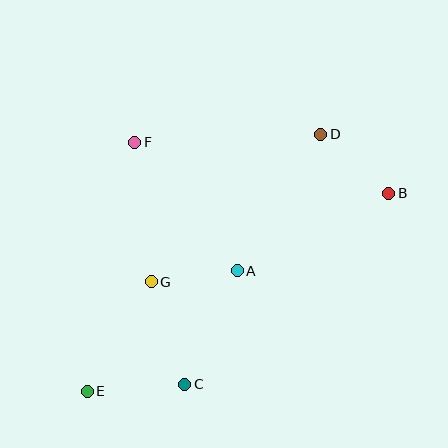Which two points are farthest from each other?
Points B and E are farthest from each other.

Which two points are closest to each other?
Points A and G are closest to each other.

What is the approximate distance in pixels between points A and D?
The distance between A and D is approximately 160 pixels.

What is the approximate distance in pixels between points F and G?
The distance between F and G is approximately 140 pixels.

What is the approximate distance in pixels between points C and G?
The distance between C and G is approximately 108 pixels.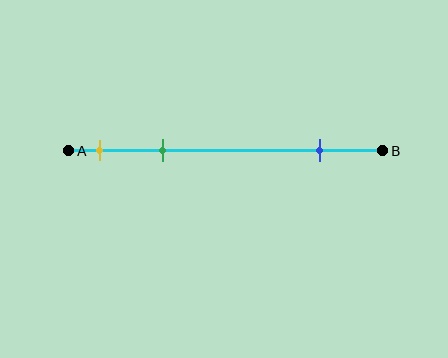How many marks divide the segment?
There are 3 marks dividing the segment.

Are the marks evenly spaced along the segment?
No, the marks are not evenly spaced.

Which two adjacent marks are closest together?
The yellow and green marks are the closest adjacent pair.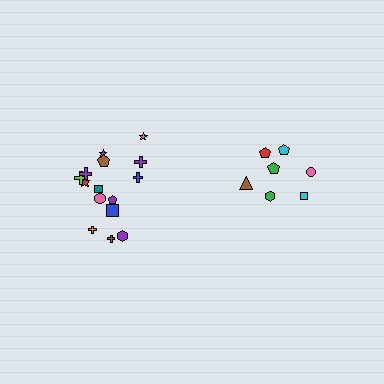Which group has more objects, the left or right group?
The left group.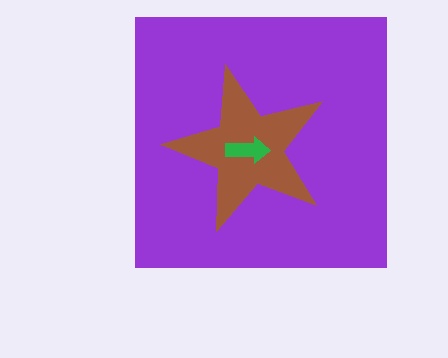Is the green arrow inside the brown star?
Yes.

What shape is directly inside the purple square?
The brown star.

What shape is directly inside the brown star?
The green arrow.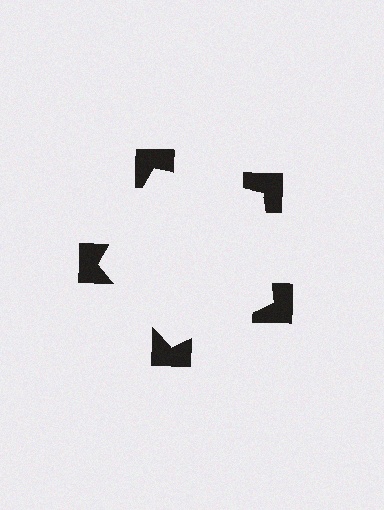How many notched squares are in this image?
There are 5 — one at each vertex of the illusory pentagon.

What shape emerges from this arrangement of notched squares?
An illusory pentagon — its edges are inferred from the aligned wedge cuts in the notched squares, not physically drawn.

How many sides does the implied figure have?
5 sides.